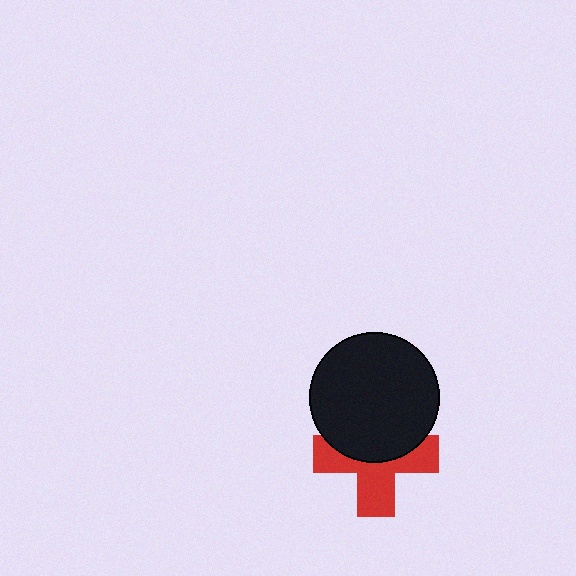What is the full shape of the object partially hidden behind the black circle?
The partially hidden object is a red cross.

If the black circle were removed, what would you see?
You would see the complete red cross.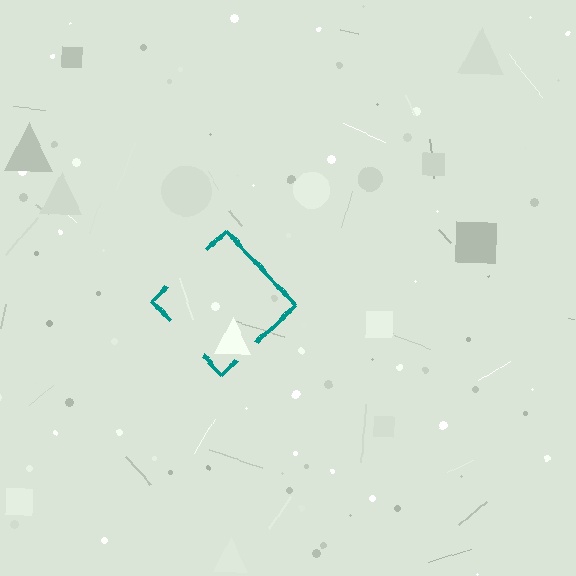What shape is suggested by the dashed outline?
The dashed outline suggests a diamond.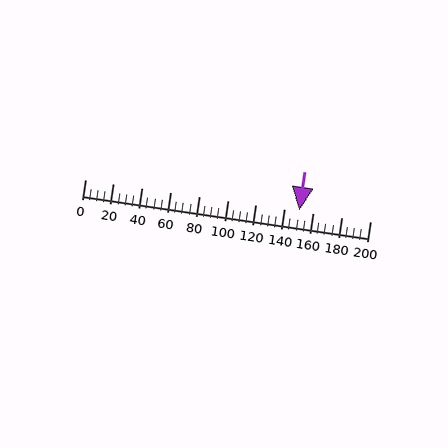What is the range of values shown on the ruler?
The ruler shows values from 0 to 200.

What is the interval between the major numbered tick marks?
The major tick marks are spaced 20 units apart.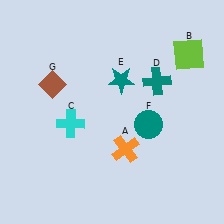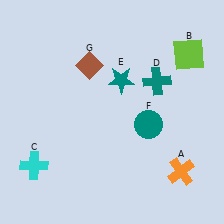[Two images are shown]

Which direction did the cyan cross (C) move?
The cyan cross (C) moved down.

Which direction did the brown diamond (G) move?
The brown diamond (G) moved right.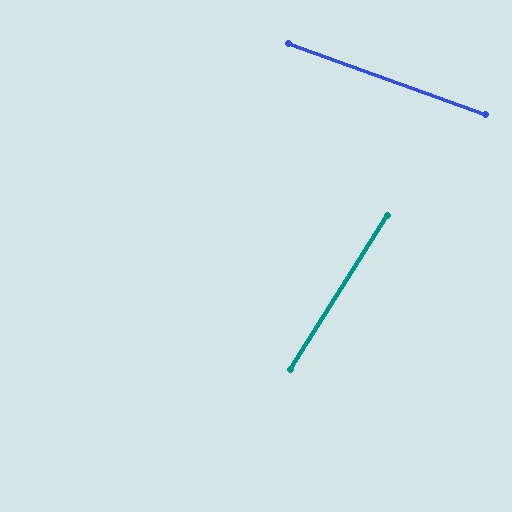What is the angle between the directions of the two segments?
Approximately 77 degrees.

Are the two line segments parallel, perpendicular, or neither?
Neither parallel nor perpendicular — they differ by about 77°.